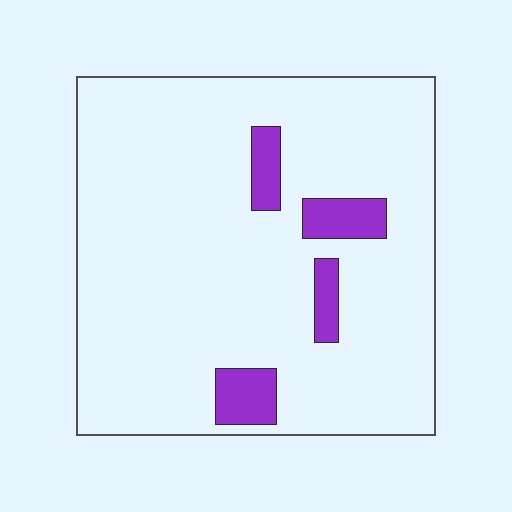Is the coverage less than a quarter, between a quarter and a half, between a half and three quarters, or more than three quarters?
Less than a quarter.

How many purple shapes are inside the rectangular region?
4.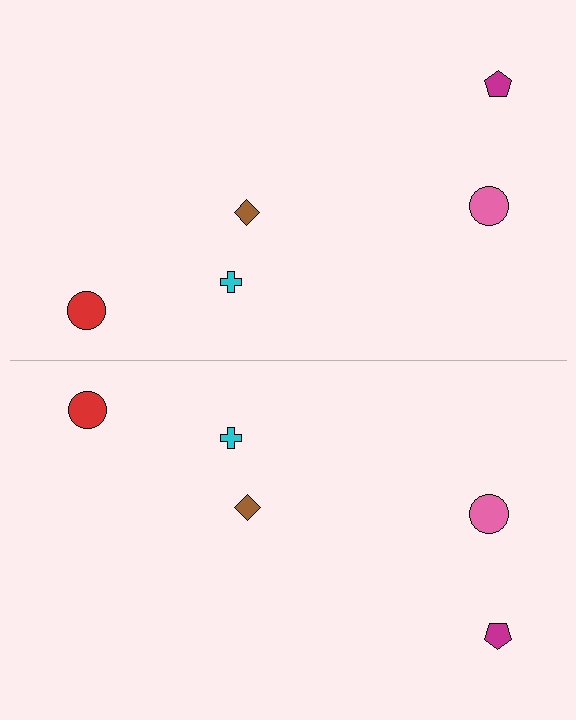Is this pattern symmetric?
Yes, this pattern has bilateral (reflection) symmetry.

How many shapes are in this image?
There are 10 shapes in this image.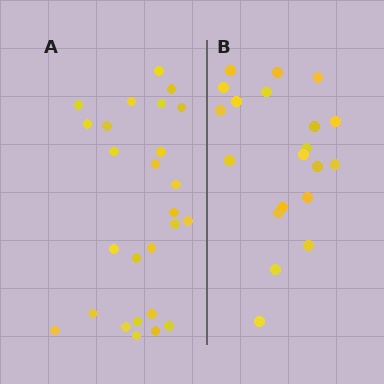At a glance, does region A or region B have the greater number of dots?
Region A (the left region) has more dots.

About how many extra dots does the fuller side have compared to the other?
Region A has about 6 more dots than region B.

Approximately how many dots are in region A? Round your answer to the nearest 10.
About 30 dots. (The exact count is 26, which rounds to 30.)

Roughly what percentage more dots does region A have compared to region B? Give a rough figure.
About 30% more.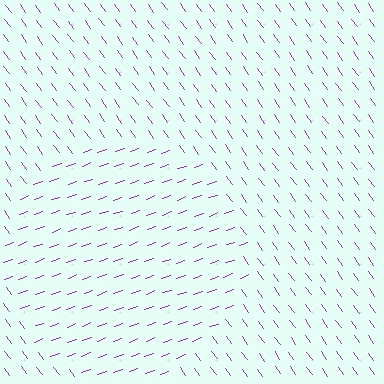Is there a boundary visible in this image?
Yes, there is a texture boundary formed by a change in line orientation.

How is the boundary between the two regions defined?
The boundary is defined purely by a change in line orientation (approximately 74 degrees difference). All lines are the same color and thickness.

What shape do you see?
I see a circle.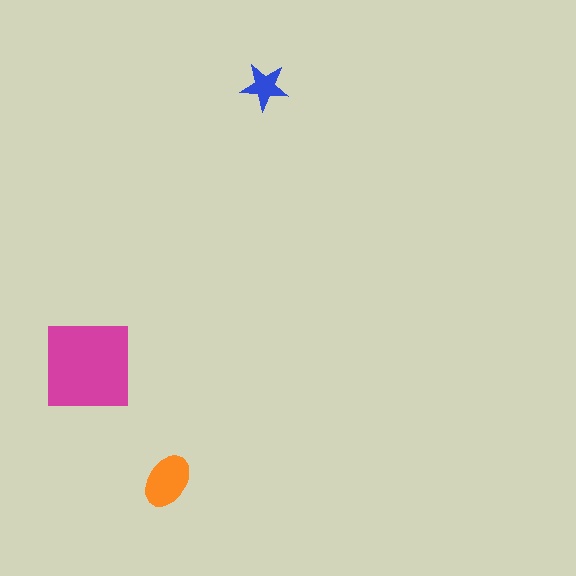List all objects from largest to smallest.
The magenta square, the orange ellipse, the blue star.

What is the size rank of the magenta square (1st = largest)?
1st.